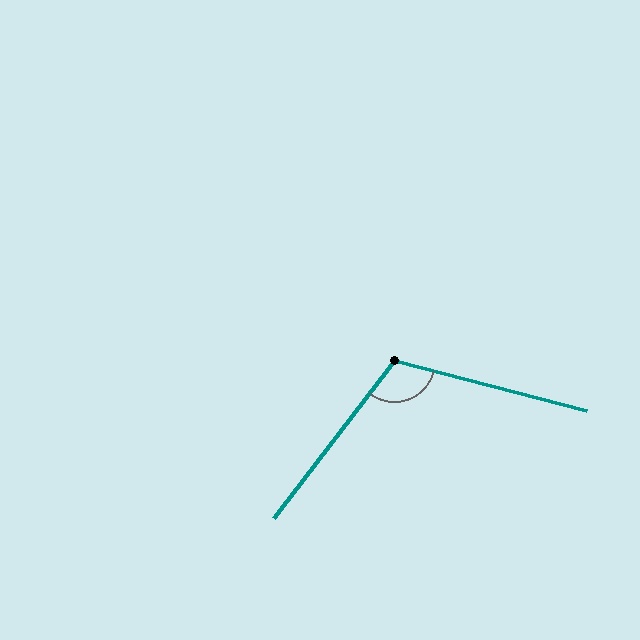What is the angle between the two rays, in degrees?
Approximately 113 degrees.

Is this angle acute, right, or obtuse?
It is obtuse.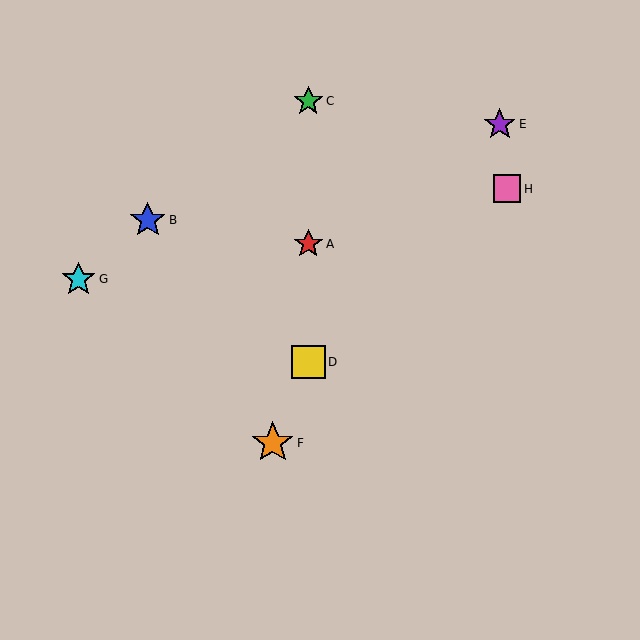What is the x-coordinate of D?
Object D is at x≈308.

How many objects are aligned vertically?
3 objects (A, C, D) are aligned vertically.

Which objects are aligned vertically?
Objects A, C, D are aligned vertically.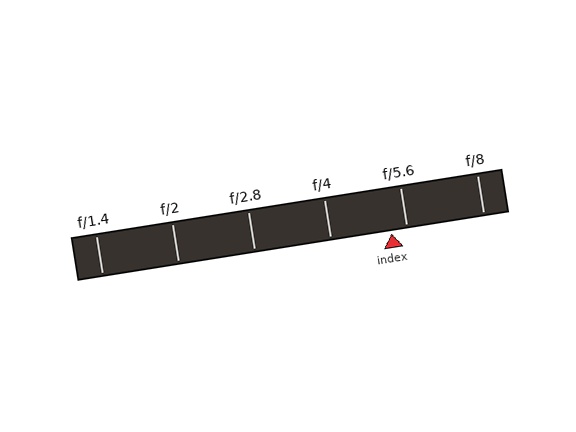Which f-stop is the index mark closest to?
The index mark is closest to f/5.6.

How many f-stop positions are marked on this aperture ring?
There are 6 f-stop positions marked.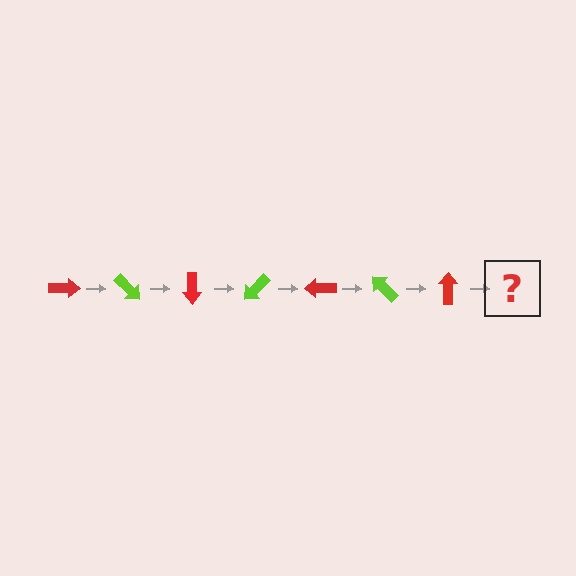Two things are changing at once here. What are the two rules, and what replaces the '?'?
The two rules are that it rotates 45 degrees each step and the color cycles through red and lime. The '?' should be a lime arrow, rotated 315 degrees from the start.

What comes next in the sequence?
The next element should be a lime arrow, rotated 315 degrees from the start.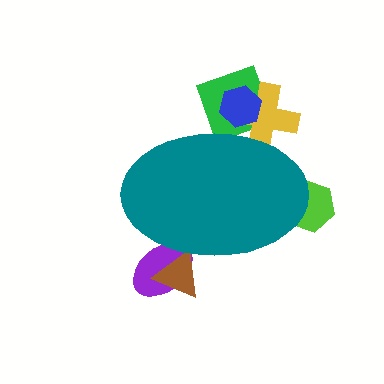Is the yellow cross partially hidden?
Yes, the yellow cross is partially hidden behind the teal ellipse.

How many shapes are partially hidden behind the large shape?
6 shapes are partially hidden.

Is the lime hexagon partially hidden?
Yes, the lime hexagon is partially hidden behind the teal ellipse.